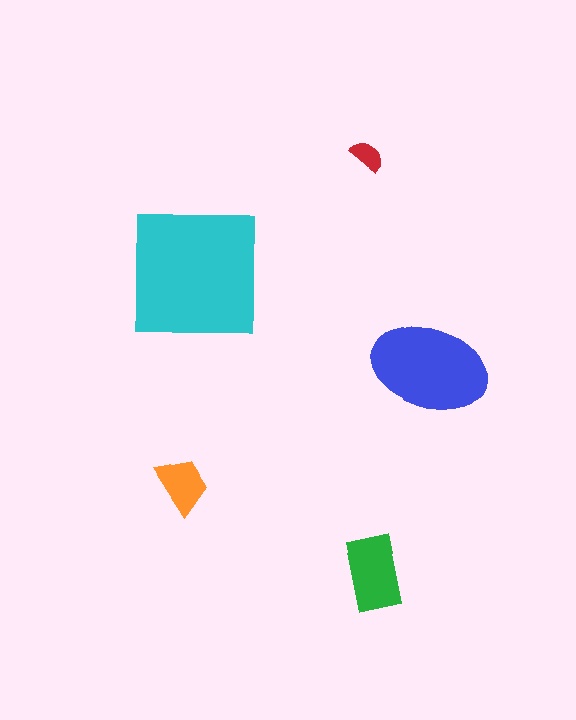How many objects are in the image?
There are 5 objects in the image.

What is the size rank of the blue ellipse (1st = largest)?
2nd.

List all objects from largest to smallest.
The cyan square, the blue ellipse, the green rectangle, the orange trapezoid, the red semicircle.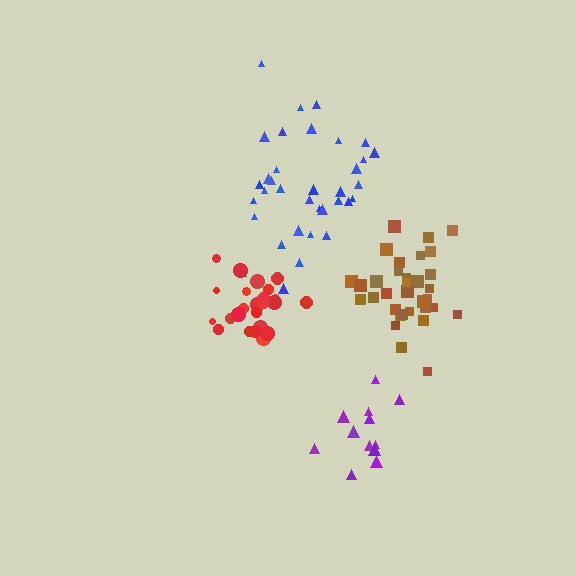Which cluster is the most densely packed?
Red.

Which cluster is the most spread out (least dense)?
Purple.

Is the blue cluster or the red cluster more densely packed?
Red.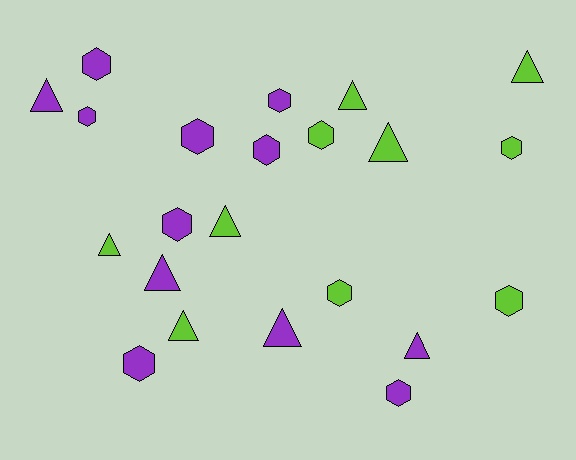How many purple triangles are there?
There are 4 purple triangles.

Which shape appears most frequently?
Hexagon, with 12 objects.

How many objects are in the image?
There are 22 objects.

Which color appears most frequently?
Purple, with 12 objects.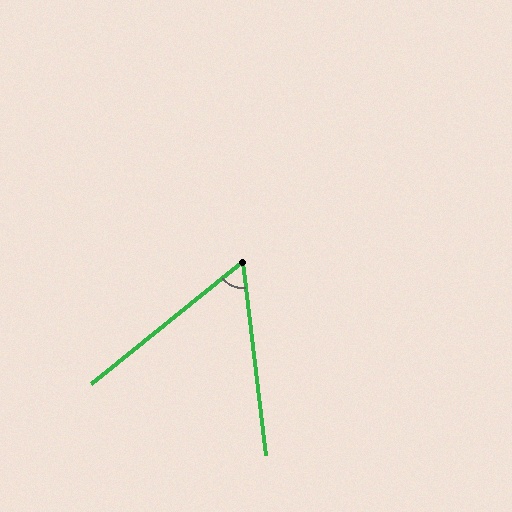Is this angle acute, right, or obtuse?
It is acute.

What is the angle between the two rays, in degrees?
Approximately 58 degrees.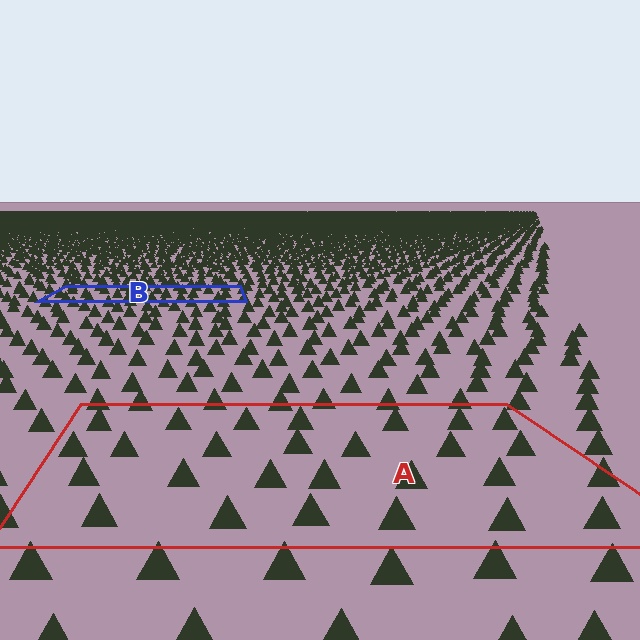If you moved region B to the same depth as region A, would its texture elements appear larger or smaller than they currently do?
They would appear larger. At a closer depth, the same texture elements are projected at a bigger on-screen size.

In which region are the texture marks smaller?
The texture marks are smaller in region B, because it is farther away.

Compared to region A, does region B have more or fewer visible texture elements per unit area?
Region B has more texture elements per unit area — they are packed more densely because it is farther away.